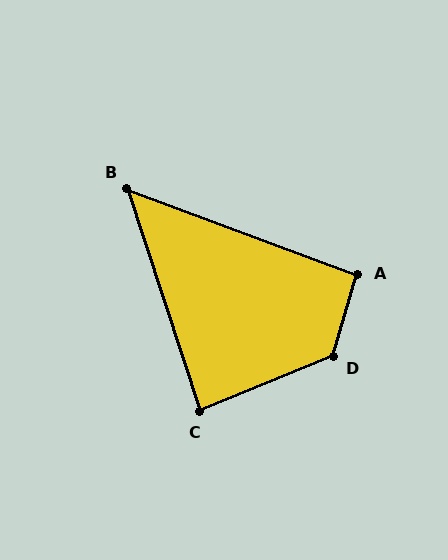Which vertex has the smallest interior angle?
B, at approximately 52 degrees.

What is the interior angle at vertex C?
Approximately 86 degrees (approximately right).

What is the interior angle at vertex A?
Approximately 94 degrees (approximately right).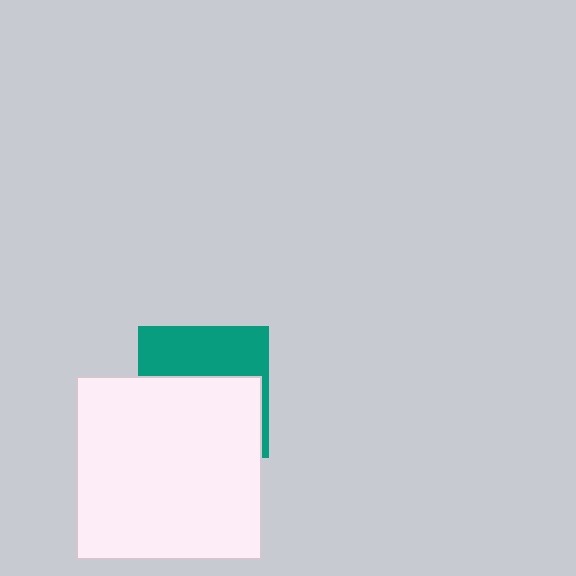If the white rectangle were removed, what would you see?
You would see the complete teal square.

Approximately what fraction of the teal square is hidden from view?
Roughly 58% of the teal square is hidden behind the white rectangle.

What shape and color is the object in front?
The object in front is a white rectangle.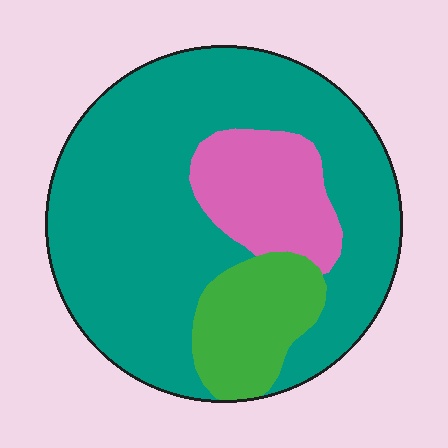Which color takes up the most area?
Teal, at roughly 70%.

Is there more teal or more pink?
Teal.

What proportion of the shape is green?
Green covers 14% of the shape.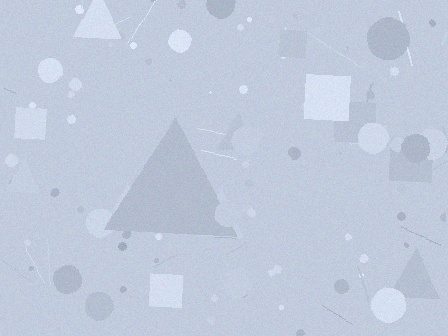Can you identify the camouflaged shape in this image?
The camouflaged shape is a triangle.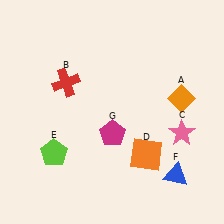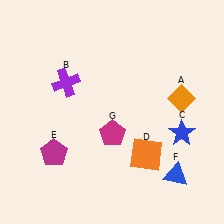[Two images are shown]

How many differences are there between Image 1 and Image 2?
There are 3 differences between the two images.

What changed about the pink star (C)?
In Image 1, C is pink. In Image 2, it changed to blue.